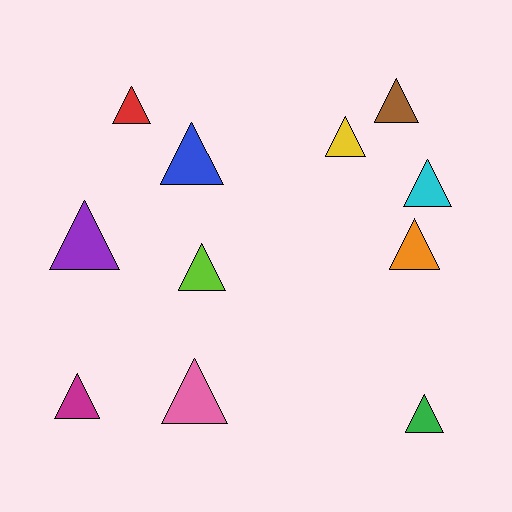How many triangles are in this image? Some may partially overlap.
There are 11 triangles.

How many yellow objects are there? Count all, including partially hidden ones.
There is 1 yellow object.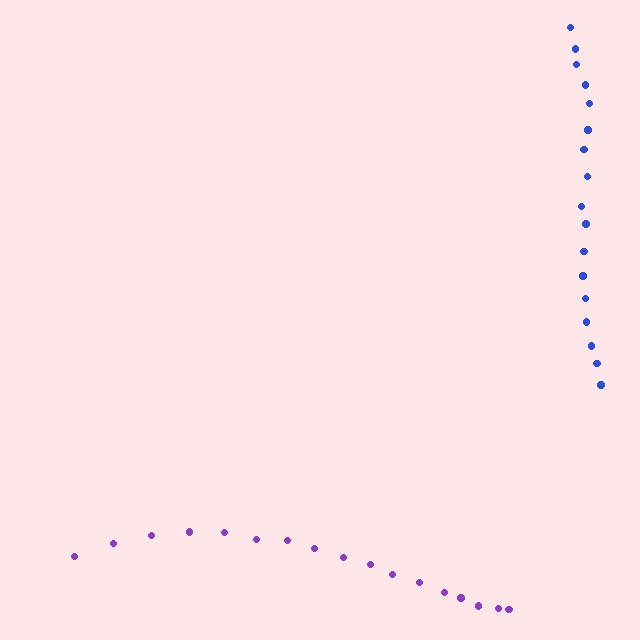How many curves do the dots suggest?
There are 2 distinct paths.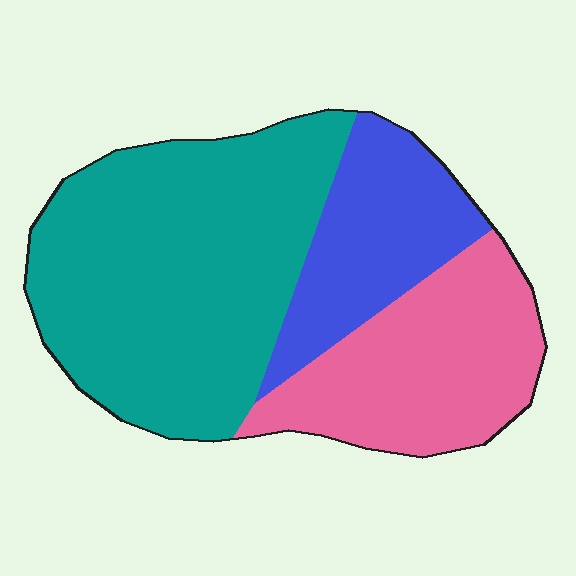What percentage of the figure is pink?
Pink covers about 30% of the figure.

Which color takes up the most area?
Teal, at roughly 50%.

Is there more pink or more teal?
Teal.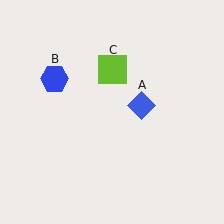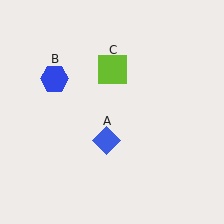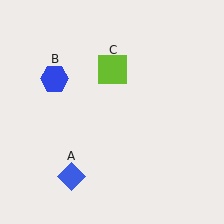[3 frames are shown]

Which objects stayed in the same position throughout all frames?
Blue hexagon (object B) and lime square (object C) remained stationary.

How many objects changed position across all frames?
1 object changed position: blue diamond (object A).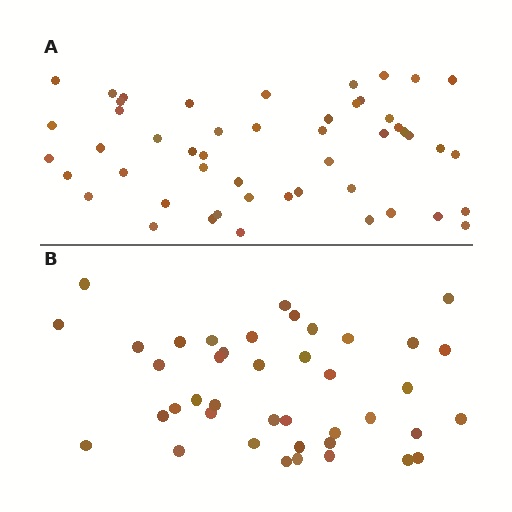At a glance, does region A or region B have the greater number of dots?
Region A (the top region) has more dots.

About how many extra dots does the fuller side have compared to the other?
Region A has roughly 8 or so more dots than region B.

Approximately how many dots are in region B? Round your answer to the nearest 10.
About 40 dots. (The exact count is 41, which rounds to 40.)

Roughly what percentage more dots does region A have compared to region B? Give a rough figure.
About 20% more.